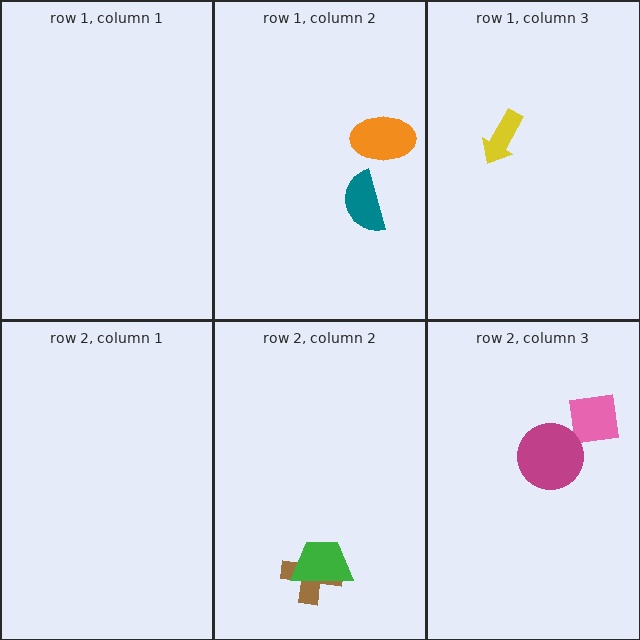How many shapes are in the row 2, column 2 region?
2.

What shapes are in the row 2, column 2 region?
The brown cross, the green trapezoid.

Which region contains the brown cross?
The row 2, column 2 region.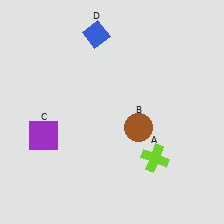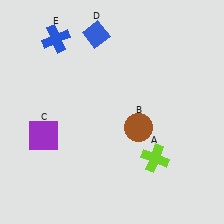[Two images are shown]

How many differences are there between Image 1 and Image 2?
There is 1 difference between the two images.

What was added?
A blue cross (E) was added in Image 2.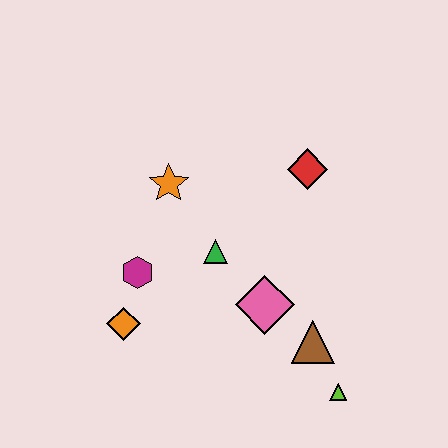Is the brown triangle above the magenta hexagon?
No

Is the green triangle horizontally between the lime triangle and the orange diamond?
Yes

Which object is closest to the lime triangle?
The brown triangle is closest to the lime triangle.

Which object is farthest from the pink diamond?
The orange star is farthest from the pink diamond.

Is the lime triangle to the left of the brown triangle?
No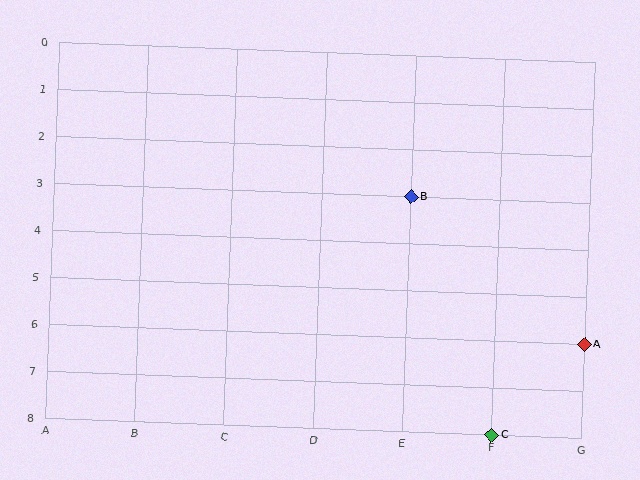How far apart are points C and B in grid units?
Points C and B are 1 column and 5 rows apart (about 5.1 grid units diagonally).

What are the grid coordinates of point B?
Point B is at grid coordinates (E, 3).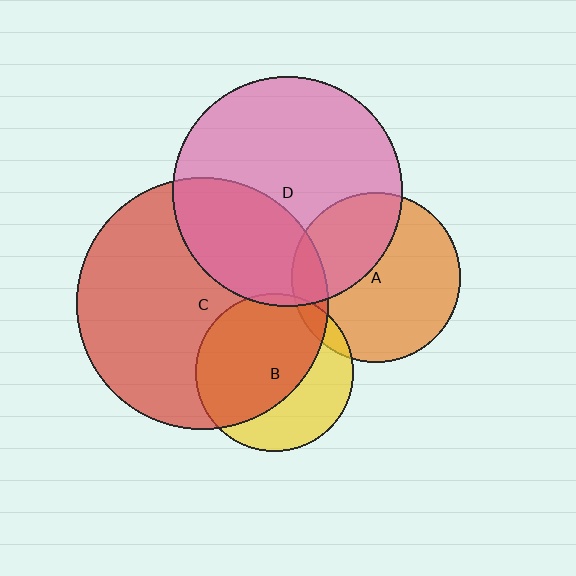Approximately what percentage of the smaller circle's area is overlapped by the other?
Approximately 65%.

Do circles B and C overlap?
Yes.